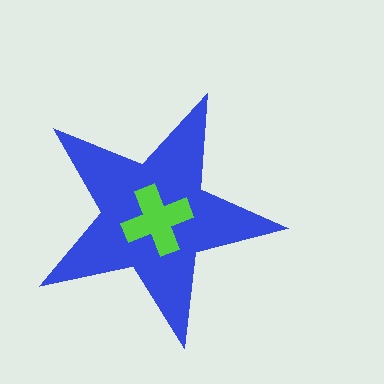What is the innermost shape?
The lime cross.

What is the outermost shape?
The blue star.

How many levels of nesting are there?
2.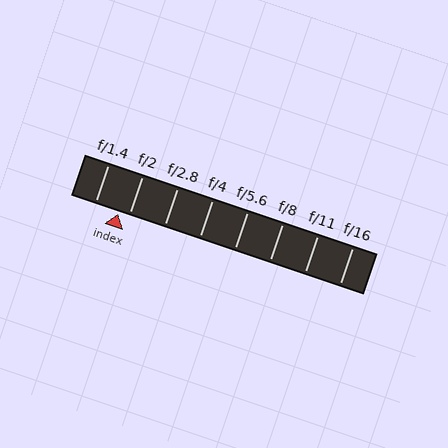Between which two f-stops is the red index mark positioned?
The index mark is between f/1.4 and f/2.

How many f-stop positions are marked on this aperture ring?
There are 8 f-stop positions marked.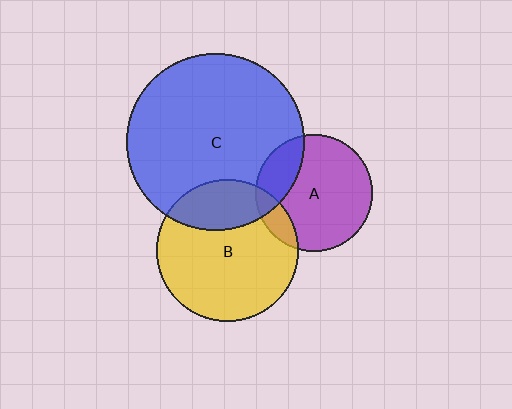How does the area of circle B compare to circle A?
Approximately 1.5 times.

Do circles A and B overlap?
Yes.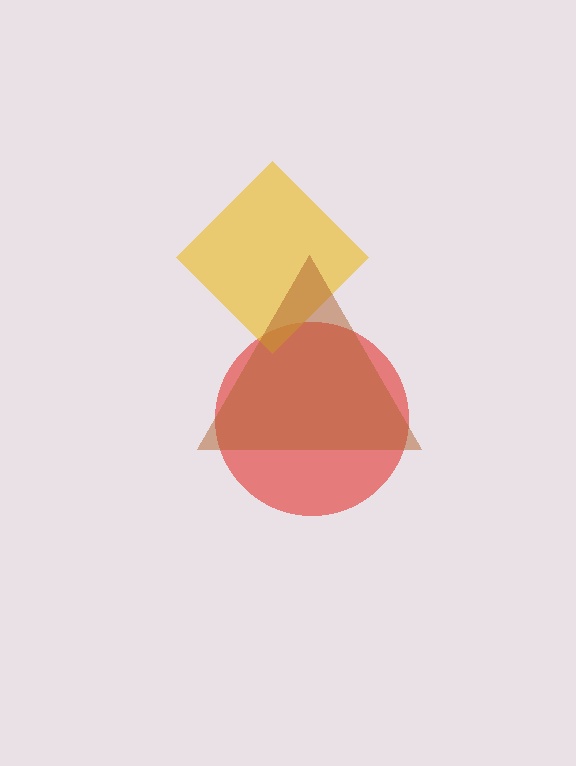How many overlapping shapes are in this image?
There are 3 overlapping shapes in the image.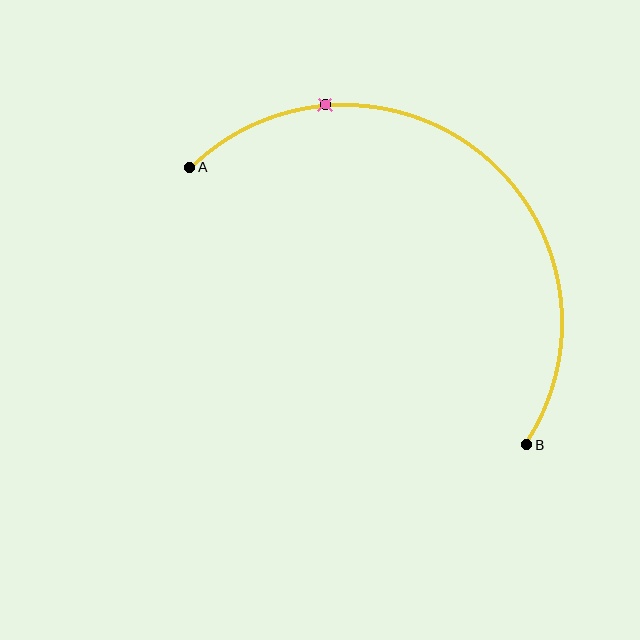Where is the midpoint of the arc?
The arc midpoint is the point on the curve farthest from the straight line joining A and B. It sits above and to the right of that line.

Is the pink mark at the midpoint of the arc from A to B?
No. The pink mark lies on the arc but is closer to endpoint A. The arc midpoint would be at the point on the curve equidistant along the arc from both A and B.